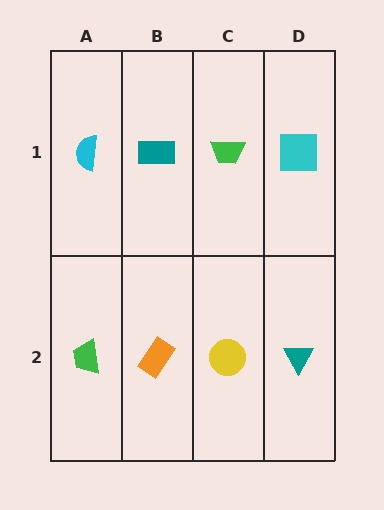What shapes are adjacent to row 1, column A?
A green trapezoid (row 2, column A), a teal rectangle (row 1, column B).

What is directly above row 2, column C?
A green trapezoid.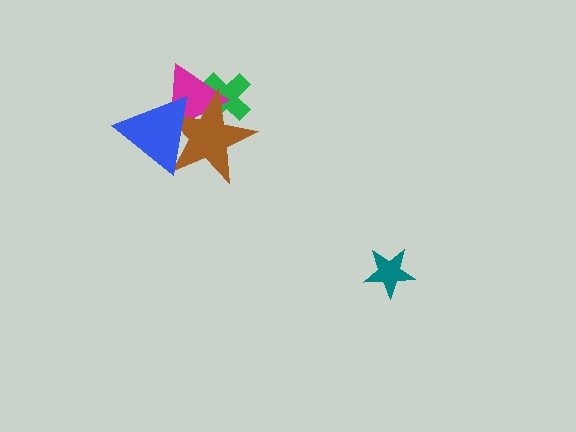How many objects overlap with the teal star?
0 objects overlap with the teal star.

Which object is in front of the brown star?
The blue triangle is in front of the brown star.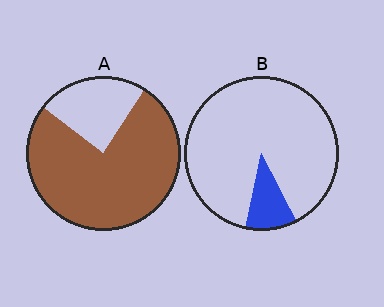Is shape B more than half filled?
No.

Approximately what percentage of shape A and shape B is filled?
A is approximately 75% and B is approximately 10%.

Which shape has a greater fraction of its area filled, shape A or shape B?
Shape A.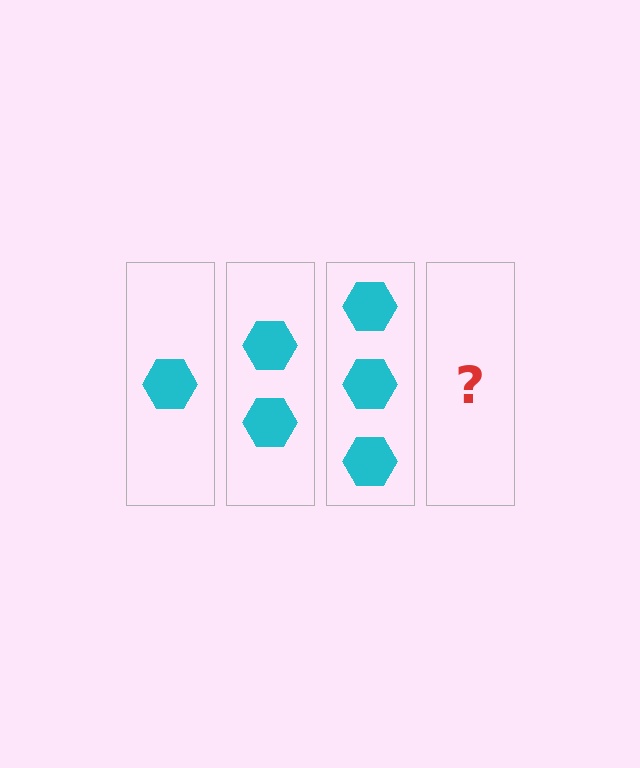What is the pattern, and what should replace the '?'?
The pattern is that each step adds one more hexagon. The '?' should be 4 hexagons.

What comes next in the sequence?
The next element should be 4 hexagons.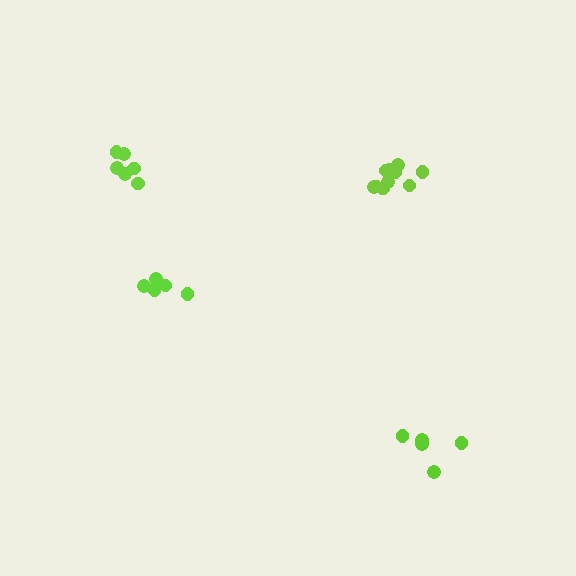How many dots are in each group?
Group 1: 10 dots, Group 2: 5 dots, Group 3: 5 dots, Group 4: 6 dots (26 total).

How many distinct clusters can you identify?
There are 4 distinct clusters.